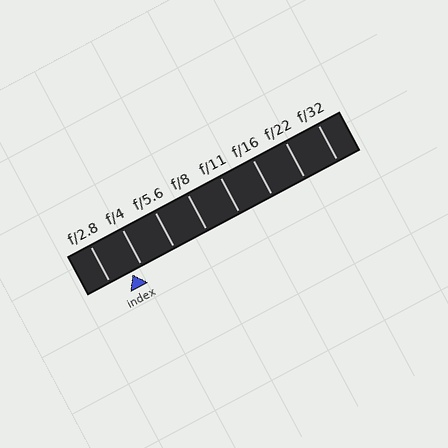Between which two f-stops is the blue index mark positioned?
The index mark is between f/2.8 and f/4.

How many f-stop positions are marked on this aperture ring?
There are 8 f-stop positions marked.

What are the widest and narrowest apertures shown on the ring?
The widest aperture shown is f/2.8 and the narrowest is f/32.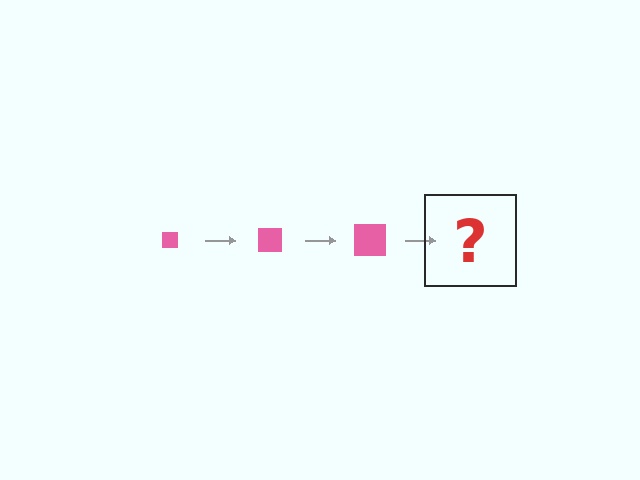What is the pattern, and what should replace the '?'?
The pattern is that the square gets progressively larger each step. The '?' should be a pink square, larger than the previous one.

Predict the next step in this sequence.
The next step is a pink square, larger than the previous one.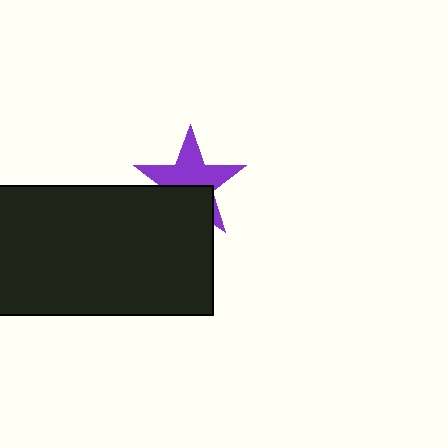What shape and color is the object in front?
The object in front is a black rectangle.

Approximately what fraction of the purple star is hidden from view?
Roughly 39% of the purple star is hidden behind the black rectangle.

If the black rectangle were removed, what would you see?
You would see the complete purple star.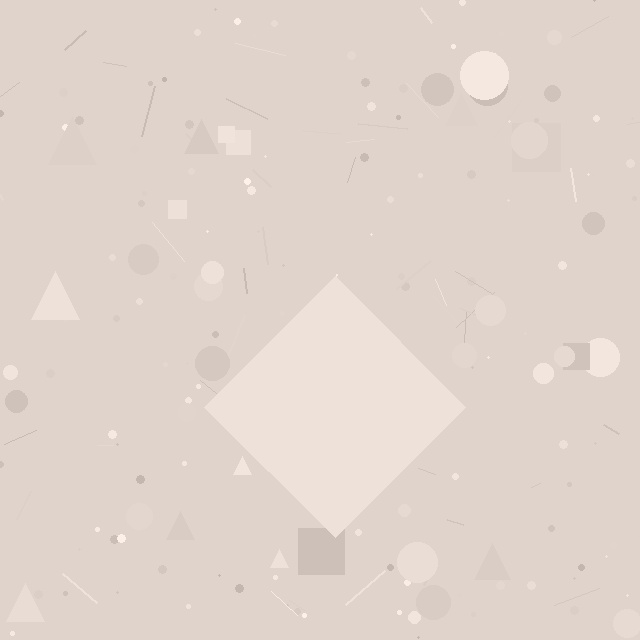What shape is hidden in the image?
A diamond is hidden in the image.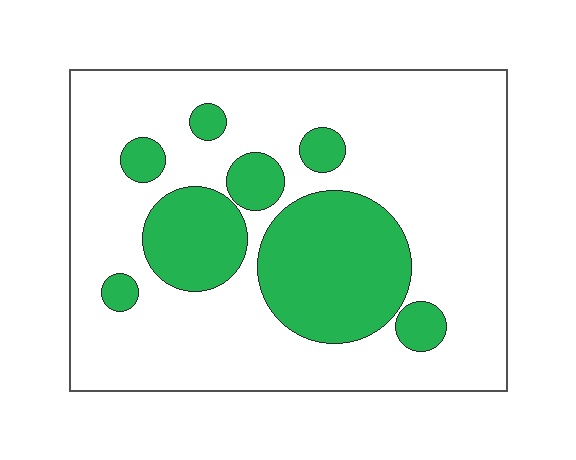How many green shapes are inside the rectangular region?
8.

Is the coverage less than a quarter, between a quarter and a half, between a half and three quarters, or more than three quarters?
Between a quarter and a half.